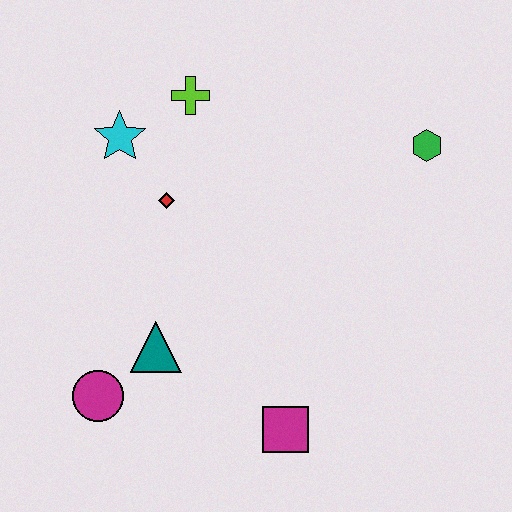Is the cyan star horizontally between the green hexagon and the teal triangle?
No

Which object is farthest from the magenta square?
The lime cross is farthest from the magenta square.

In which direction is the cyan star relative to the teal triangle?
The cyan star is above the teal triangle.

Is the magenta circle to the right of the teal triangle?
No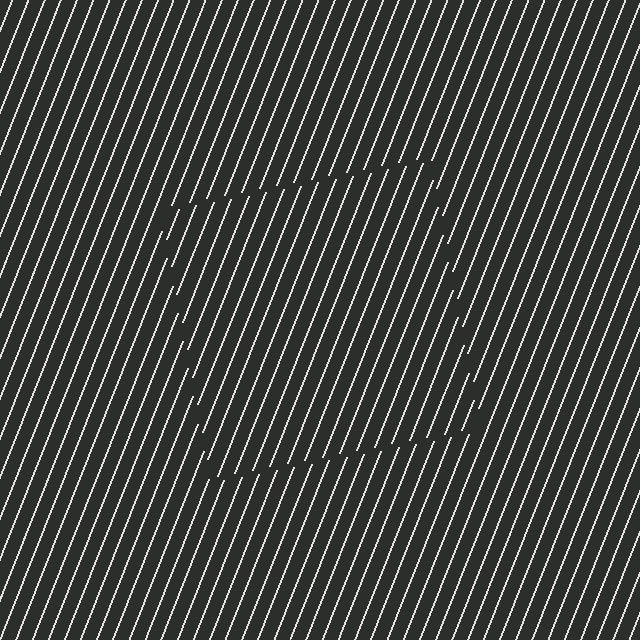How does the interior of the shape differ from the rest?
The interior of the shape contains the same grating, shifted by half a period — the contour is defined by the phase discontinuity where line-ends from the inner and outer gratings abut.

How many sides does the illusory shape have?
4 sides — the line-ends trace a square.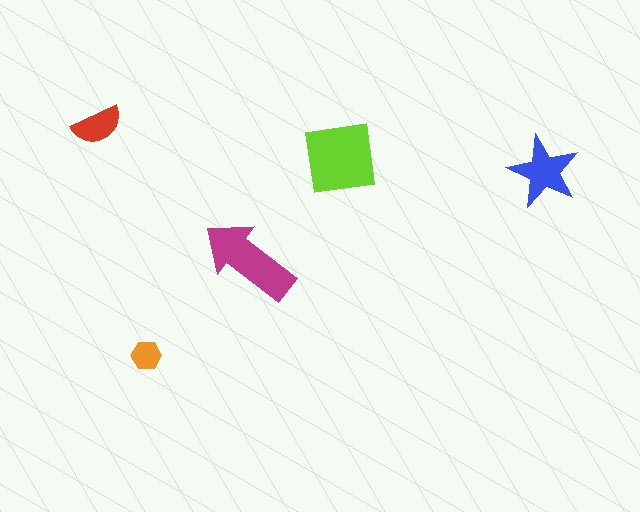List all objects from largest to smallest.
The lime square, the magenta arrow, the blue star, the red semicircle, the orange hexagon.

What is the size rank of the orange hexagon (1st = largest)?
5th.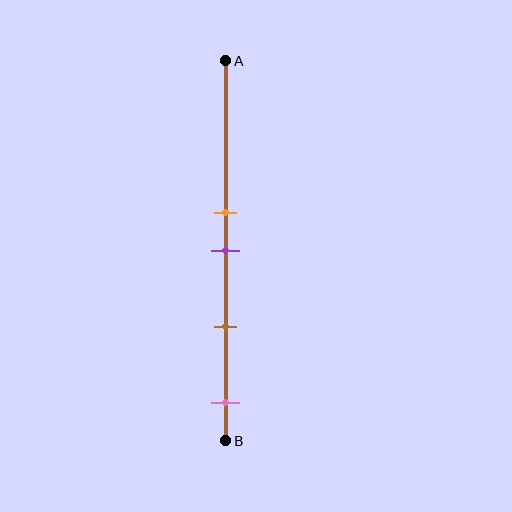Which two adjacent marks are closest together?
The orange and purple marks are the closest adjacent pair.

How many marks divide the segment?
There are 4 marks dividing the segment.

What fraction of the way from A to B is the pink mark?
The pink mark is approximately 90% (0.9) of the way from A to B.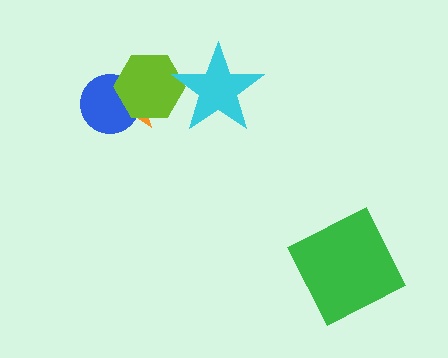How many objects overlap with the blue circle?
2 objects overlap with the blue circle.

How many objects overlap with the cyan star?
1 object overlaps with the cyan star.